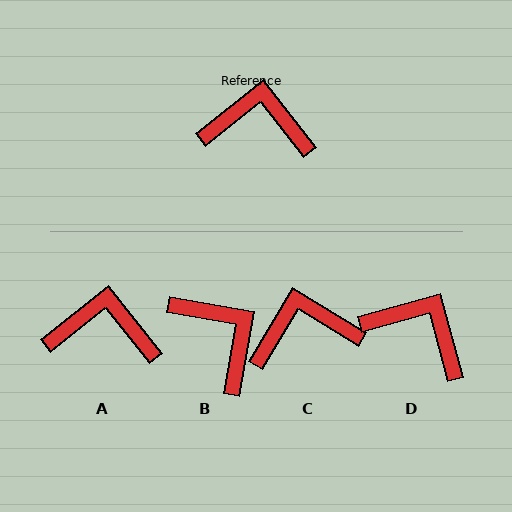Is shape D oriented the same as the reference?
No, it is off by about 23 degrees.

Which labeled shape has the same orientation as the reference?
A.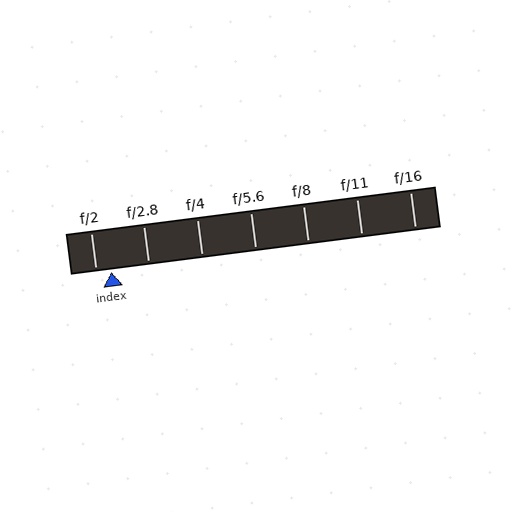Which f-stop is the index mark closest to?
The index mark is closest to f/2.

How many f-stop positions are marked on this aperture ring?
There are 7 f-stop positions marked.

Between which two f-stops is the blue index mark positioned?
The index mark is between f/2 and f/2.8.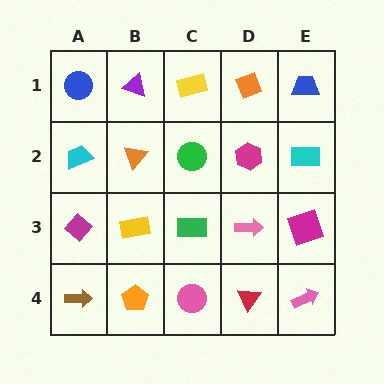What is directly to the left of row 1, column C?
A purple triangle.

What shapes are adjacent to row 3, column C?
A green circle (row 2, column C), a pink circle (row 4, column C), a yellow rectangle (row 3, column B), a pink arrow (row 3, column D).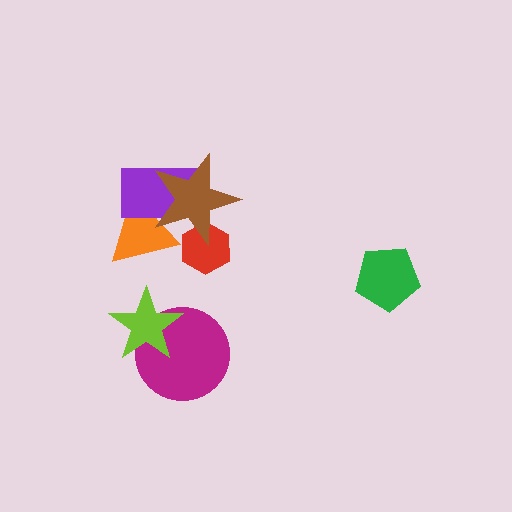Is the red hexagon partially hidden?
Yes, it is partially covered by another shape.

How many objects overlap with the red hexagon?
1 object overlaps with the red hexagon.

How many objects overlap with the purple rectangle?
2 objects overlap with the purple rectangle.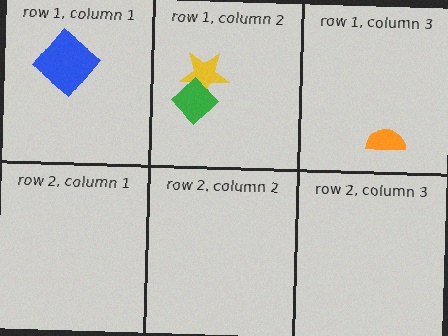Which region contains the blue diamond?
The row 1, column 1 region.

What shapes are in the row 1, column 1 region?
The blue diamond.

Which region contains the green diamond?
The row 1, column 2 region.